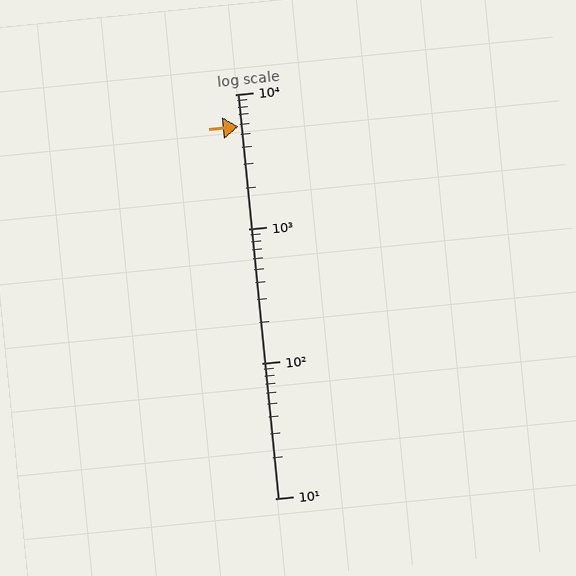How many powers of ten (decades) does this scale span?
The scale spans 3 decades, from 10 to 10000.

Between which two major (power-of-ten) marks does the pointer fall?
The pointer is between 1000 and 10000.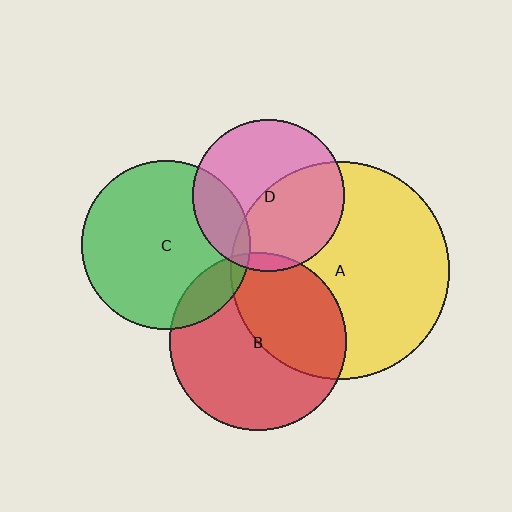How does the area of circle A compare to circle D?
Approximately 2.1 times.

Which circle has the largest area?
Circle A (yellow).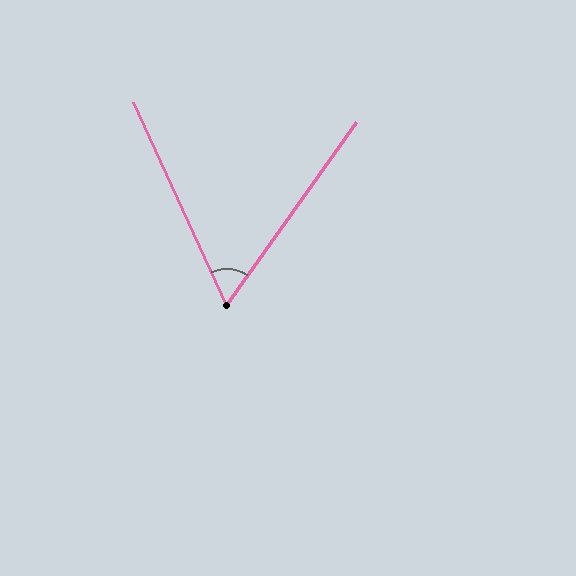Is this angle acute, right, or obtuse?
It is acute.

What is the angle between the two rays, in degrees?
Approximately 60 degrees.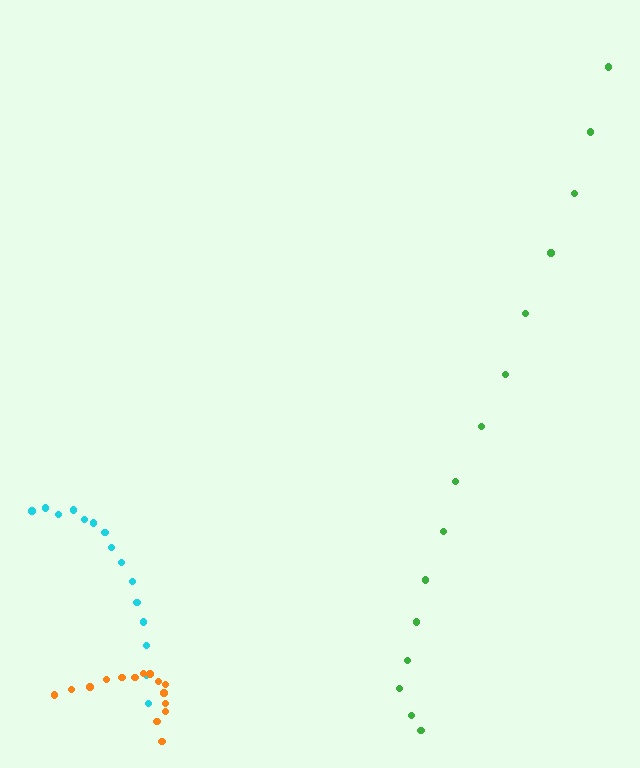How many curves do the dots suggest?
There are 3 distinct paths.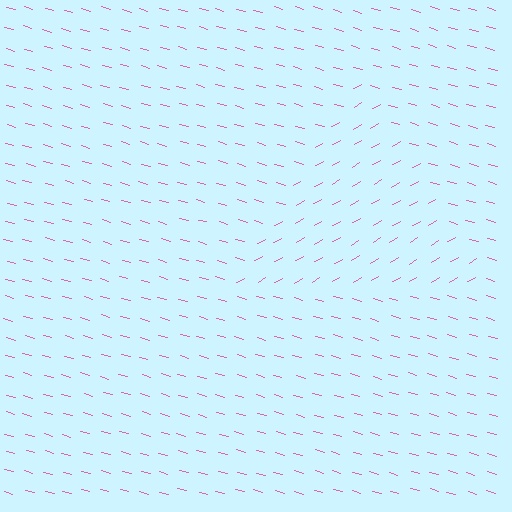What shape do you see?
I see a triangle.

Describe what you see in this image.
The image is filled with small pink line segments. A triangle region in the image has lines oriented differently from the surrounding lines, creating a visible texture boundary.